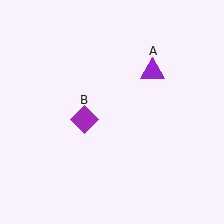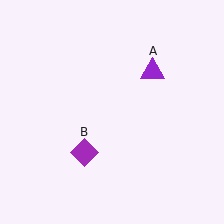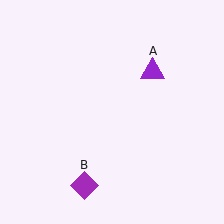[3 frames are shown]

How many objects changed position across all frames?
1 object changed position: purple diamond (object B).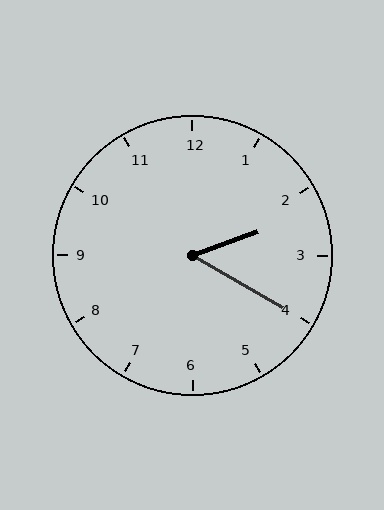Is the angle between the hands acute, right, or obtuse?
It is acute.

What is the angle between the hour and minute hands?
Approximately 50 degrees.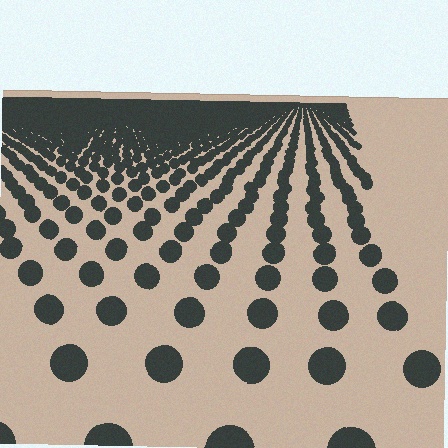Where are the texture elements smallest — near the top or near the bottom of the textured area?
Near the top.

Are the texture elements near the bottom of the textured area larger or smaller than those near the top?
Larger. Near the bottom, elements are closer to the viewer and appear at a bigger on-screen size.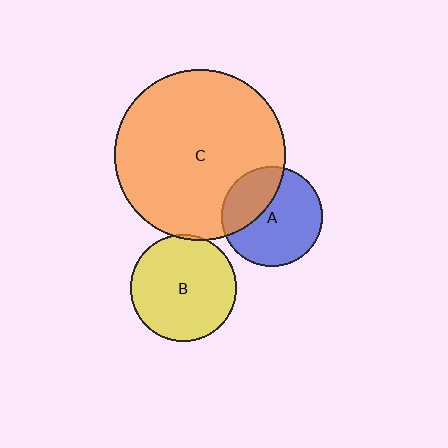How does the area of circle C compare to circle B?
Approximately 2.6 times.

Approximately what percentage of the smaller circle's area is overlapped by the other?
Approximately 5%.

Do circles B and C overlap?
Yes.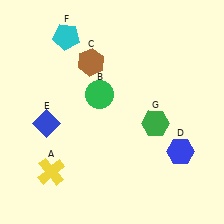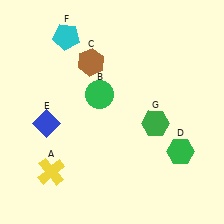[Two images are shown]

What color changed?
The hexagon (D) changed from blue in Image 1 to green in Image 2.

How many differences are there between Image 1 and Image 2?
There is 1 difference between the two images.